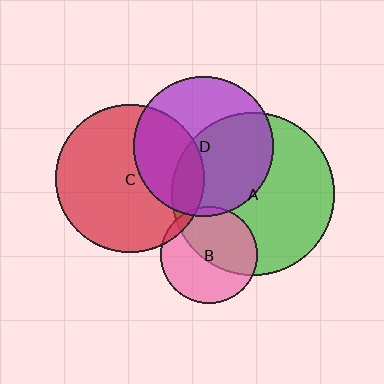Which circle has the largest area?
Circle A (green).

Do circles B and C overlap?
Yes.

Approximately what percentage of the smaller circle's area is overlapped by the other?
Approximately 5%.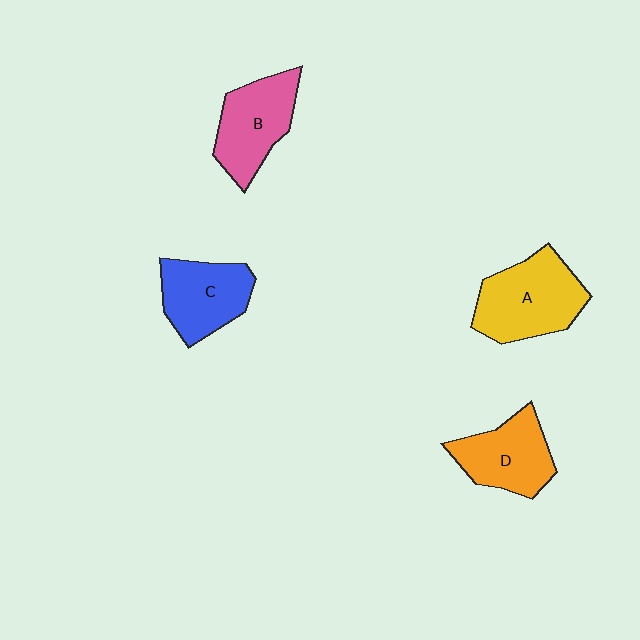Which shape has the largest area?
Shape A (yellow).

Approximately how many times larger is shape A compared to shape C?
Approximately 1.3 times.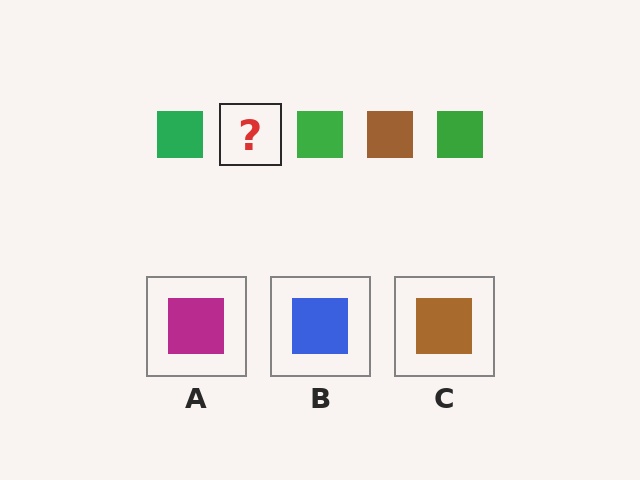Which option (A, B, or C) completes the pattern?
C.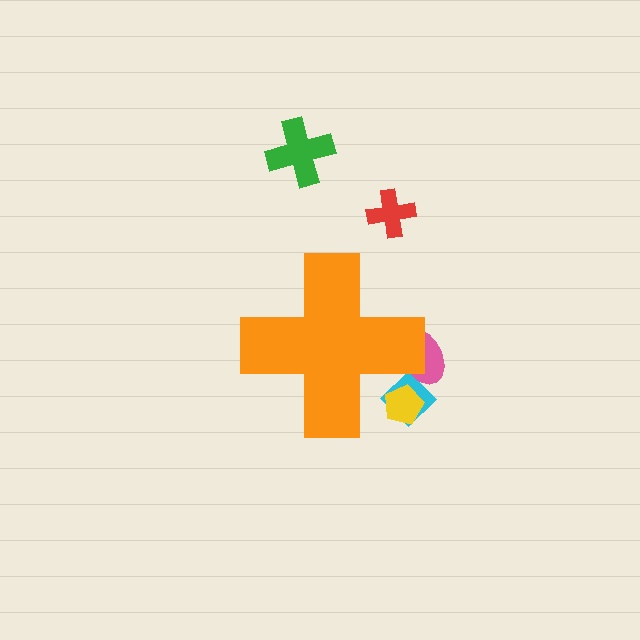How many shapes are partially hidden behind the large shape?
3 shapes are partially hidden.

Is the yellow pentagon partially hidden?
Yes, the yellow pentagon is partially hidden behind the orange cross.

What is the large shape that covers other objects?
An orange cross.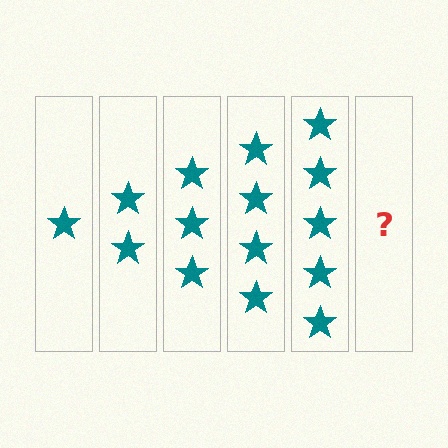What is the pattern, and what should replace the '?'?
The pattern is that each step adds one more star. The '?' should be 6 stars.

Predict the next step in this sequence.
The next step is 6 stars.